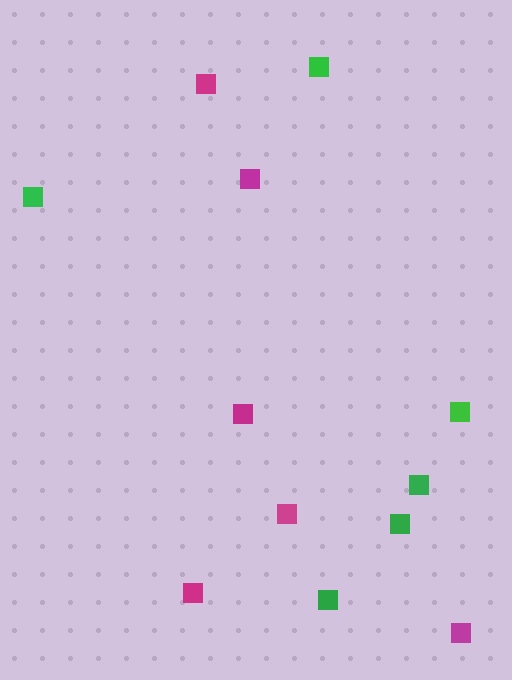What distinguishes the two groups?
There are 2 groups: one group of magenta squares (6) and one group of green squares (6).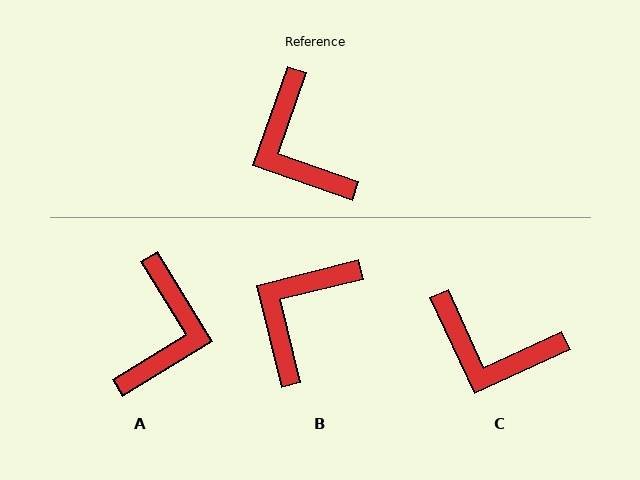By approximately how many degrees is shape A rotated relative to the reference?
Approximately 141 degrees counter-clockwise.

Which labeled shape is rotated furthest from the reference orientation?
A, about 141 degrees away.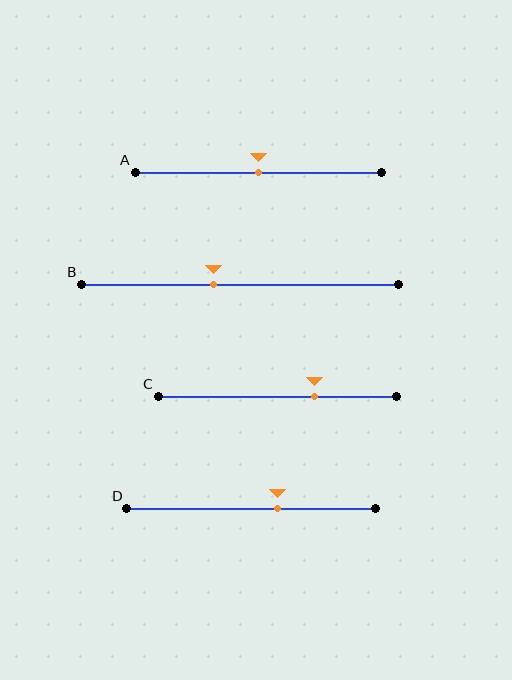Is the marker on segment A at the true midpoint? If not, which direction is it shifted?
Yes, the marker on segment A is at the true midpoint.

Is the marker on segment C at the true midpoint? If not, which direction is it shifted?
No, the marker on segment C is shifted to the right by about 16% of the segment length.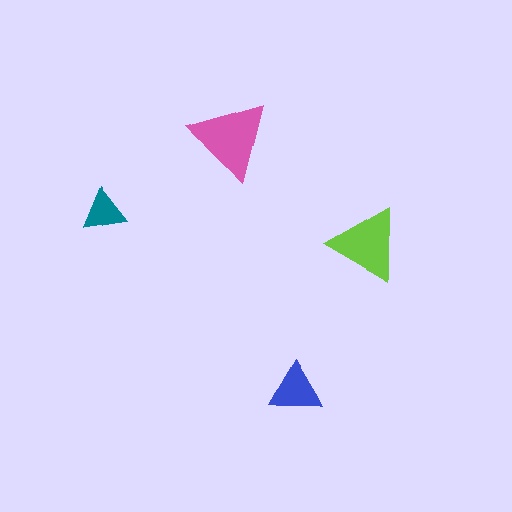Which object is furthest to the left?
The teal triangle is leftmost.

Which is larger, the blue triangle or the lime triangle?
The lime one.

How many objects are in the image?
There are 4 objects in the image.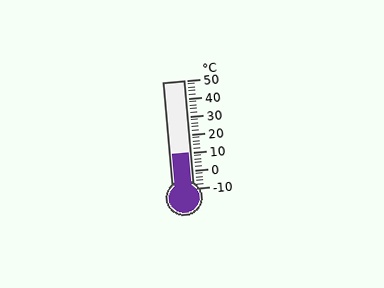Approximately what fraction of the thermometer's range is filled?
The thermometer is filled to approximately 35% of its range.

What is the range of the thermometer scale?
The thermometer scale ranges from -10°C to 50°C.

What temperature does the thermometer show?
The thermometer shows approximately 10°C.